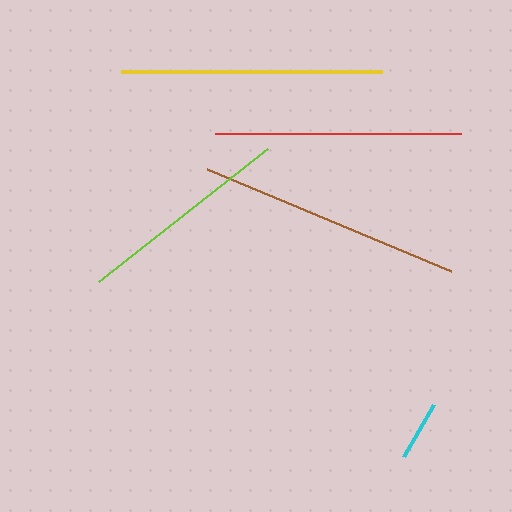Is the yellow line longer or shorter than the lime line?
The yellow line is longer than the lime line.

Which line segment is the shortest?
The cyan line is the shortest at approximately 60 pixels.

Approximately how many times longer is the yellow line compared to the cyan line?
The yellow line is approximately 4.4 times the length of the cyan line.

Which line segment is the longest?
The brown line is the longest at approximately 264 pixels.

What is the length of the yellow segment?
The yellow segment is approximately 262 pixels long.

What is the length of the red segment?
The red segment is approximately 246 pixels long.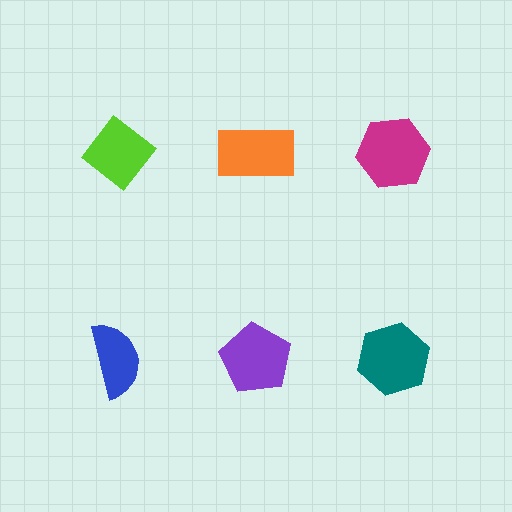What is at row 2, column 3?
A teal hexagon.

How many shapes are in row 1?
3 shapes.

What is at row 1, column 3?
A magenta hexagon.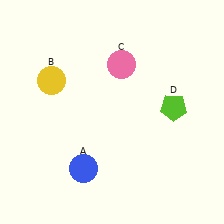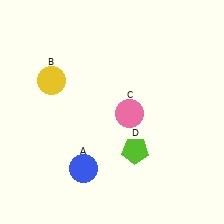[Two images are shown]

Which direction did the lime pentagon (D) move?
The lime pentagon (D) moved down.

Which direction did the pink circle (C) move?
The pink circle (C) moved down.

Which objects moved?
The objects that moved are: the pink circle (C), the lime pentagon (D).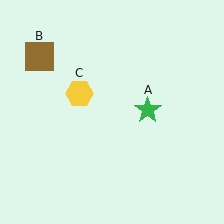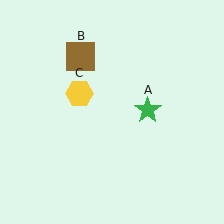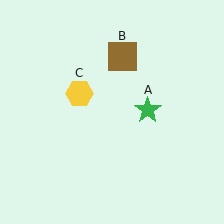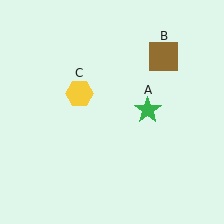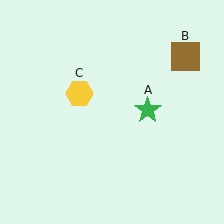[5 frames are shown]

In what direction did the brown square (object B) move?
The brown square (object B) moved right.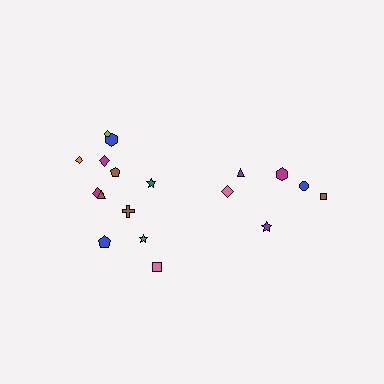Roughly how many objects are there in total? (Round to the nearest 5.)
Roughly 20 objects in total.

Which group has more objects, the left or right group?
The left group.